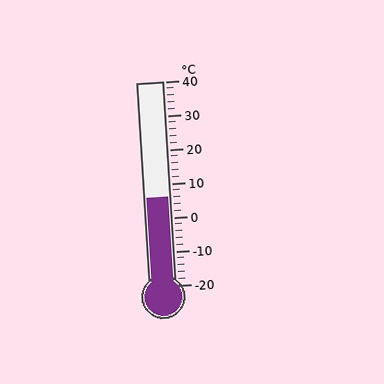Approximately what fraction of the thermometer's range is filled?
The thermometer is filled to approximately 45% of its range.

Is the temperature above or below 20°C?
The temperature is below 20°C.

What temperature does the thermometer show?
The thermometer shows approximately 6°C.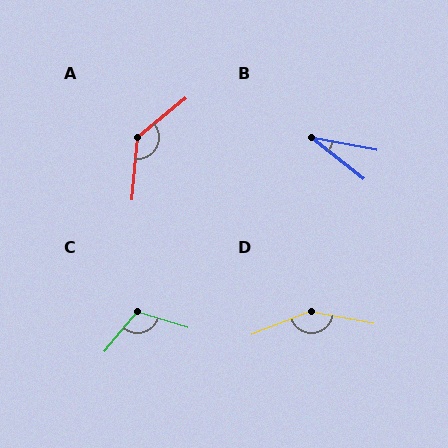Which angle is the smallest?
B, at approximately 27 degrees.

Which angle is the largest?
D, at approximately 148 degrees.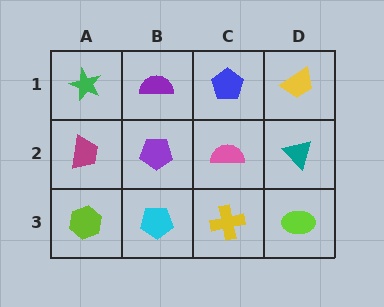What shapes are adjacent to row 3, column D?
A teal triangle (row 2, column D), a yellow cross (row 3, column C).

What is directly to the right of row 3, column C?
A lime ellipse.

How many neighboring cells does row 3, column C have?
3.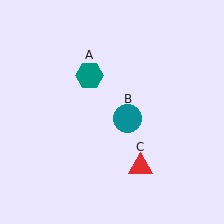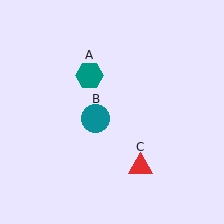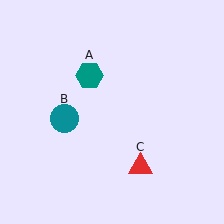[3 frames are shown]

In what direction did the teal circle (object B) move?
The teal circle (object B) moved left.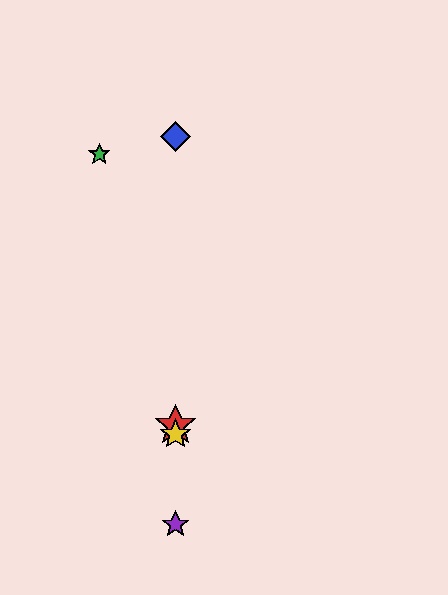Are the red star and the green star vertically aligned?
No, the red star is at x≈175 and the green star is at x≈99.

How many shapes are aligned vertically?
4 shapes (the red star, the blue diamond, the yellow star, the purple star) are aligned vertically.